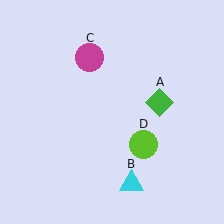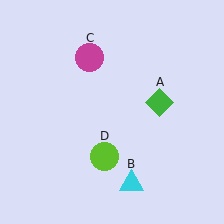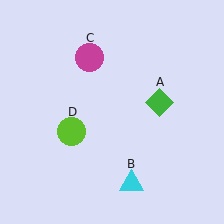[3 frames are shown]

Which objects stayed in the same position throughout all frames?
Green diamond (object A) and cyan triangle (object B) and magenta circle (object C) remained stationary.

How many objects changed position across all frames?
1 object changed position: lime circle (object D).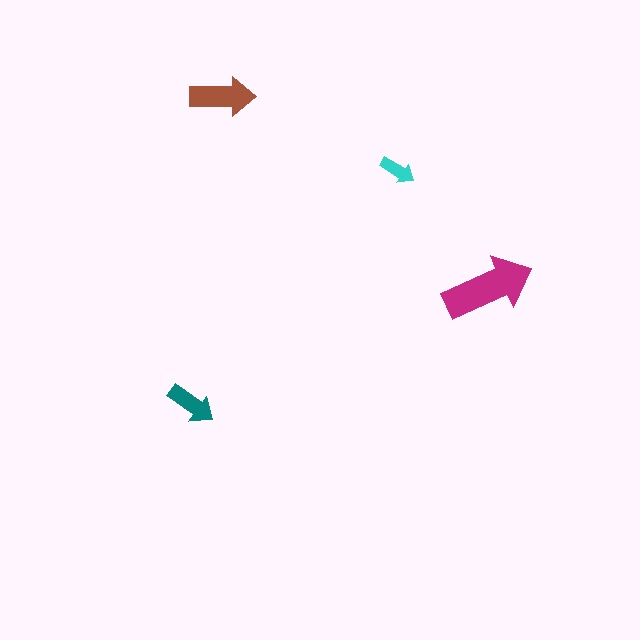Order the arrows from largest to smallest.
the magenta one, the brown one, the teal one, the cyan one.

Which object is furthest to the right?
The magenta arrow is rightmost.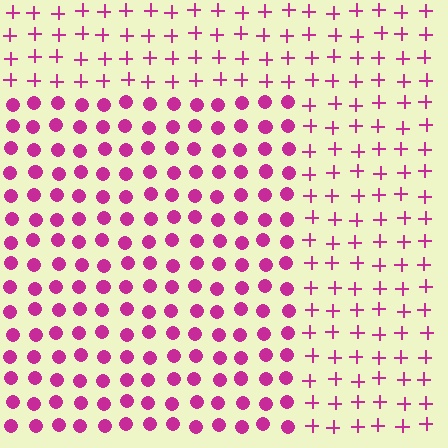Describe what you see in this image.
The image is filled with small magenta elements arranged in a uniform grid. A rectangle-shaped region contains circles, while the surrounding area contains plus signs. The boundary is defined purely by the change in element shape.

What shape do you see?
I see a rectangle.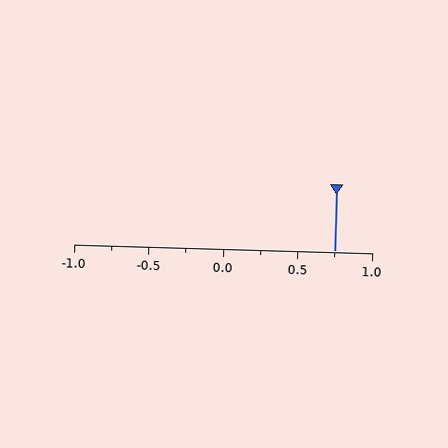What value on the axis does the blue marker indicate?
The marker indicates approximately 0.75.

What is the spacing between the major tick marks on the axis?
The major ticks are spaced 0.5 apart.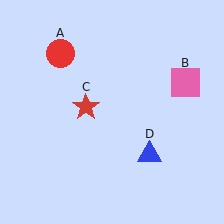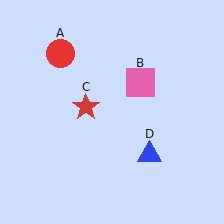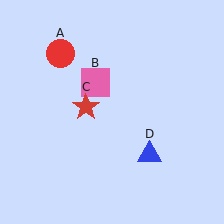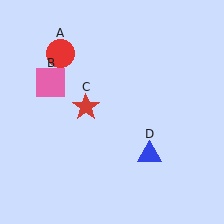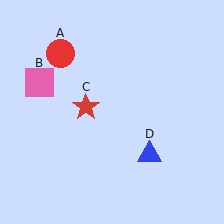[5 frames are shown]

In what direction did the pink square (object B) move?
The pink square (object B) moved left.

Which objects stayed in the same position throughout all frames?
Red circle (object A) and red star (object C) and blue triangle (object D) remained stationary.